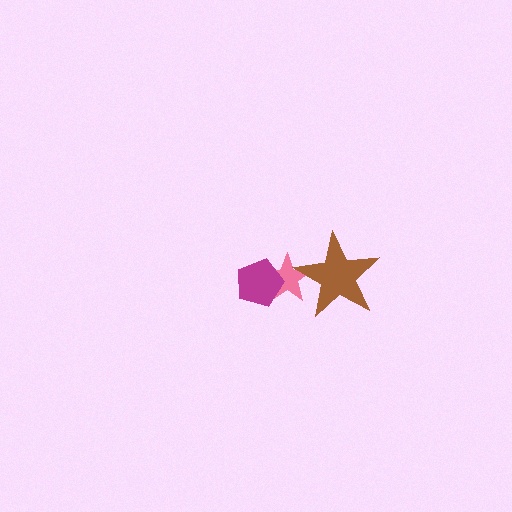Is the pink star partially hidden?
Yes, it is partially covered by another shape.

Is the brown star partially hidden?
No, no other shape covers it.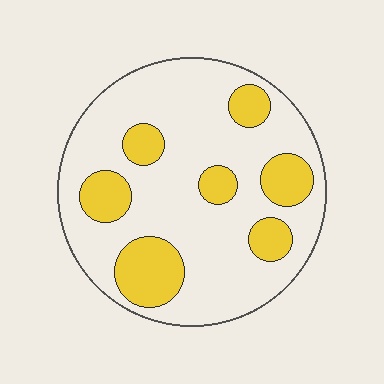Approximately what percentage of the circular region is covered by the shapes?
Approximately 25%.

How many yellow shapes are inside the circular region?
7.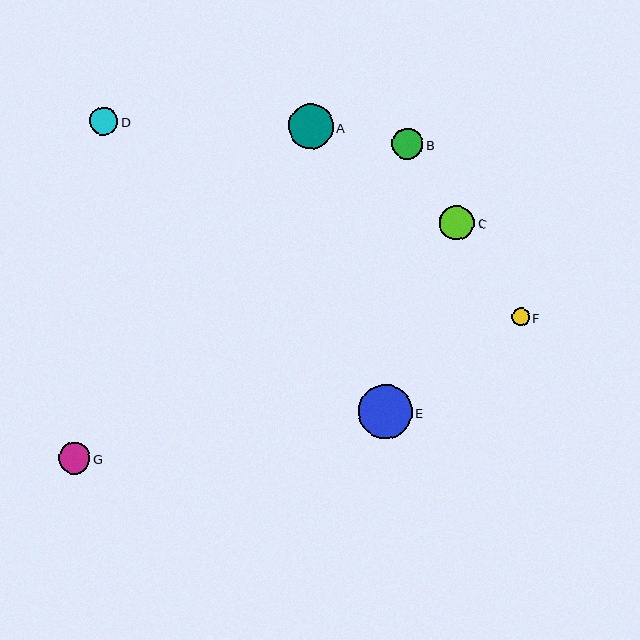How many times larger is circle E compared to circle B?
Circle E is approximately 1.7 times the size of circle B.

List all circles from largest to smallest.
From largest to smallest: E, A, C, B, G, D, F.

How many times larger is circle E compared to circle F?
Circle E is approximately 3.0 times the size of circle F.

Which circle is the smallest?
Circle F is the smallest with a size of approximately 18 pixels.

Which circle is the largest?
Circle E is the largest with a size of approximately 54 pixels.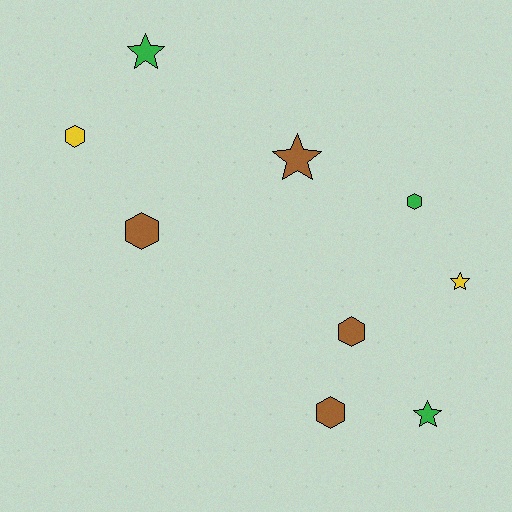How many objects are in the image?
There are 9 objects.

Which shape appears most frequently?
Hexagon, with 5 objects.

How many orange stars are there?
There are no orange stars.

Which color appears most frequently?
Brown, with 4 objects.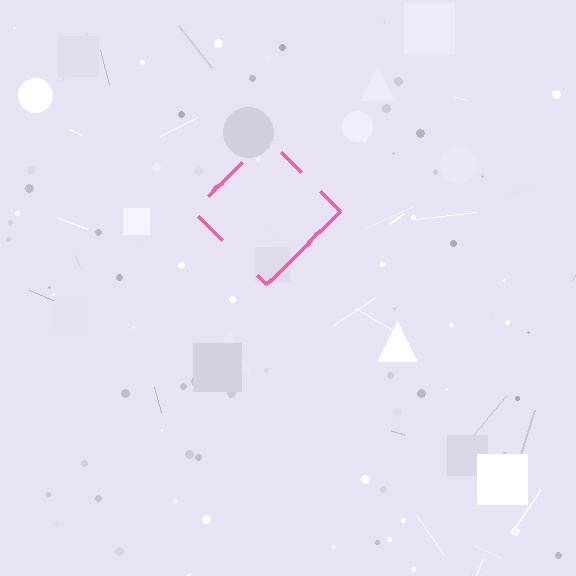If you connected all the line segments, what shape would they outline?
They would outline a diamond.